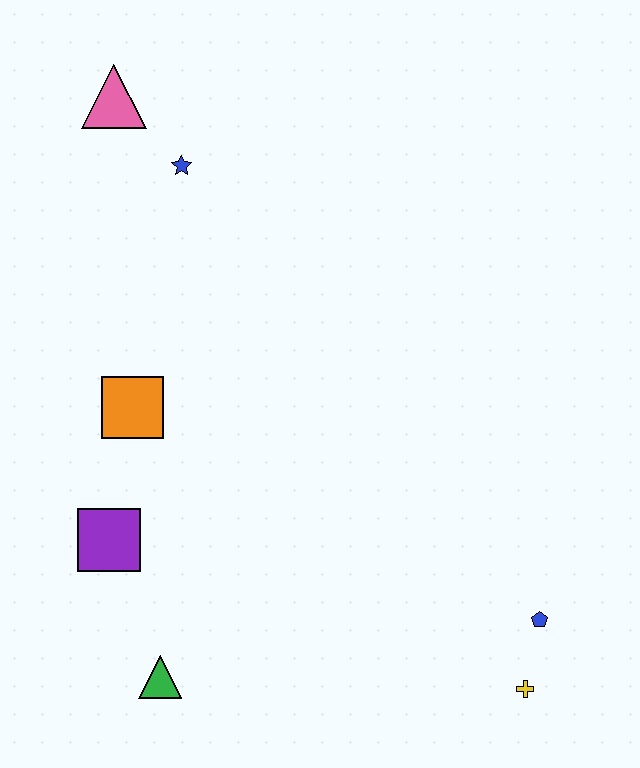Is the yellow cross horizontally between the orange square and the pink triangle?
No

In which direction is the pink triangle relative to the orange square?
The pink triangle is above the orange square.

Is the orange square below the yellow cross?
No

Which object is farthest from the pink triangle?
The yellow cross is farthest from the pink triangle.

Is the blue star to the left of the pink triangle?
No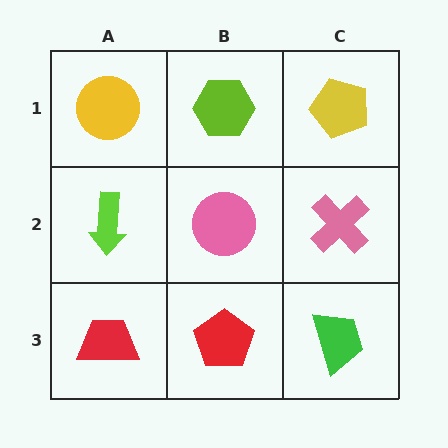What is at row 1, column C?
A yellow pentagon.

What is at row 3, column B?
A red pentagon.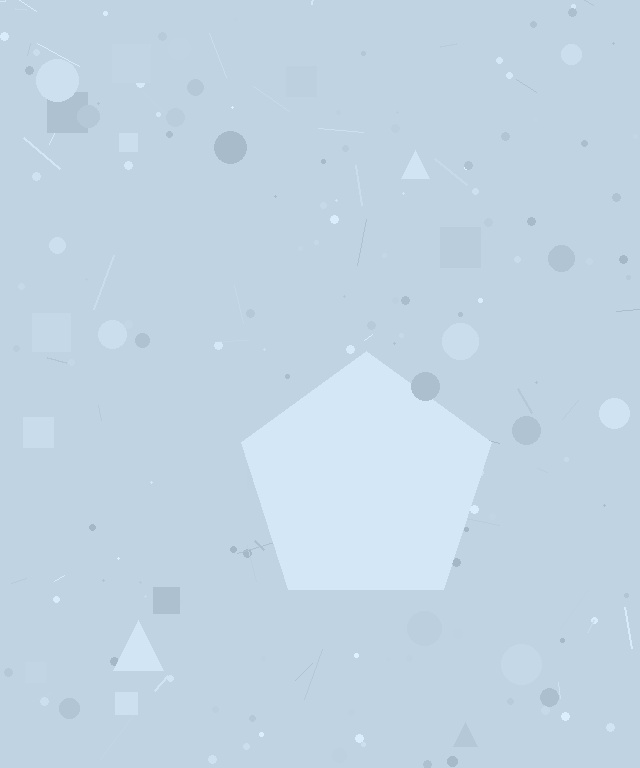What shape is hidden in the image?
A pentagon is hidden in the image.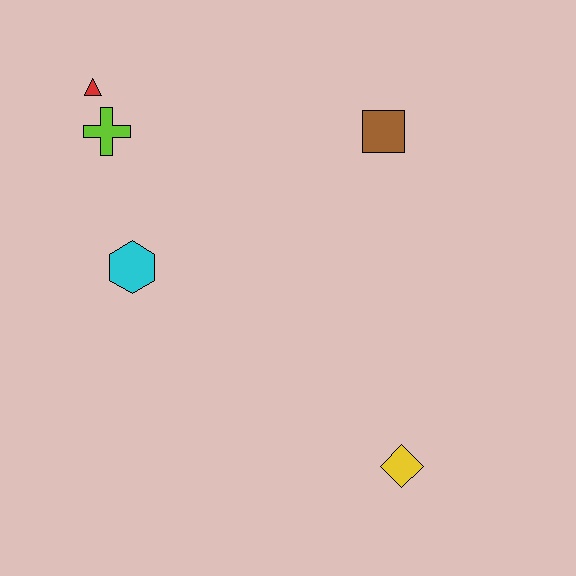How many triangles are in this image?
There is 1 triangle.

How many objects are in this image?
There are 5 objects.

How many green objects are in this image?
There are no green objects.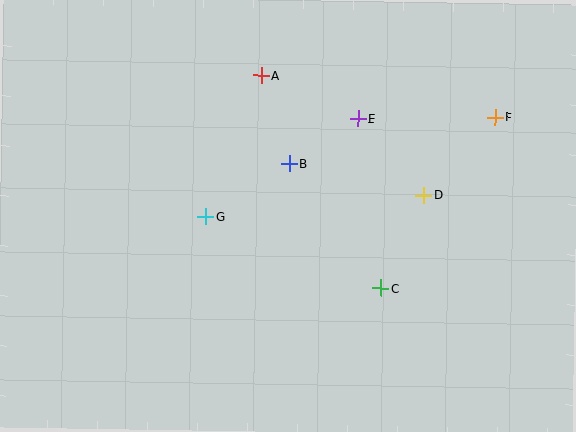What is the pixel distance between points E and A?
The distance between E and A is 106 pixels.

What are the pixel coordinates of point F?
Point F is at (495, 117).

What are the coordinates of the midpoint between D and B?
The midpoint between D and B is at (357, 180).